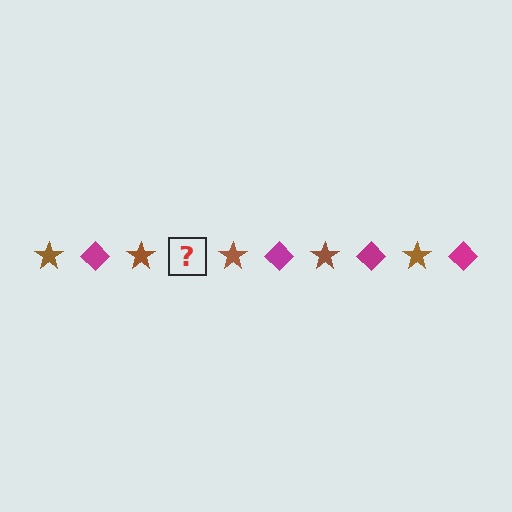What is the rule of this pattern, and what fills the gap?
The rule is that the pattern alternates between brown star and magenta diamond. The gap should be filled with a magenta diamond.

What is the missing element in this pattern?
The missing element is a magenta diamond.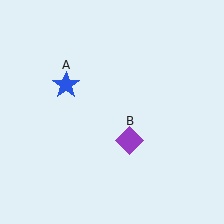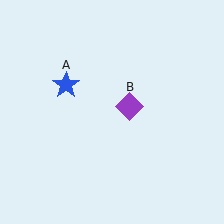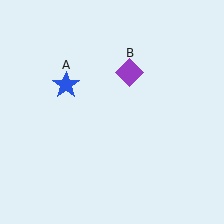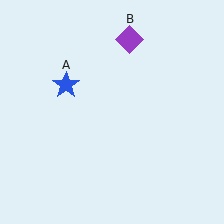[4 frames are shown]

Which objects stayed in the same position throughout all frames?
Blue star (object A) remained stationary.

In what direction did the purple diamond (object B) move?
The purple diamond (object B) moved up.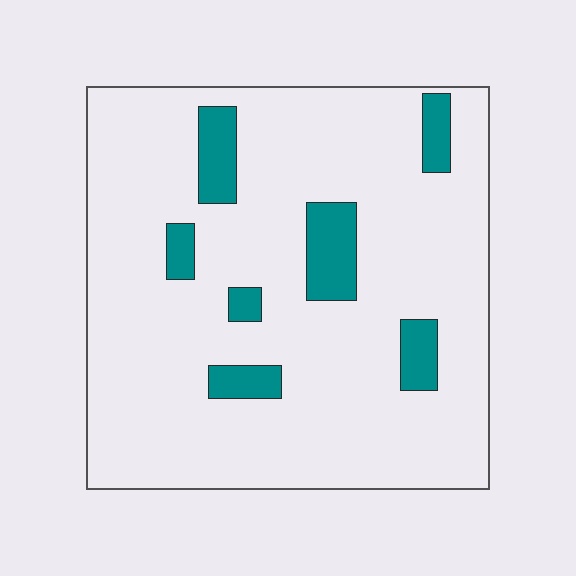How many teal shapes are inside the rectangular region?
7.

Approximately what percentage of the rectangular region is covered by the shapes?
Approximately 10%.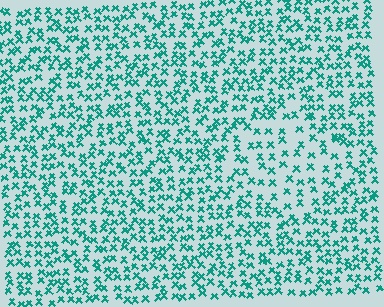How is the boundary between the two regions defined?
The boundary is defined by a change in element density (approximately 1.7x ratio). All elements are the same color, size, and shape.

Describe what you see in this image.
The image contains small teal elements arranged at two different densities. A diamond-shaped region is visible where the elements are less densely packed than the surrounding area.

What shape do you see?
I see a diamond.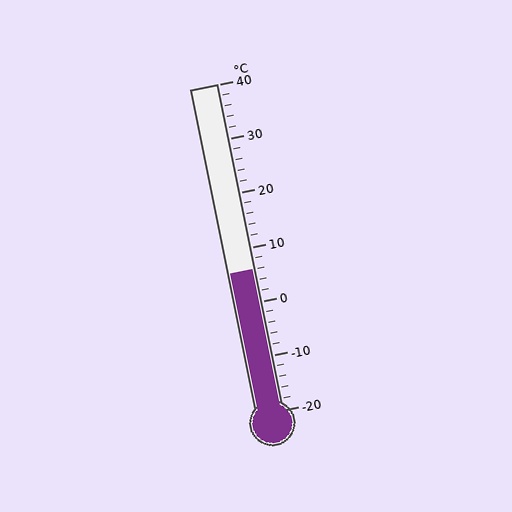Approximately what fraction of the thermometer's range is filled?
The thermometer is filled to approximately 45% of its range.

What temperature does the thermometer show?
The thermometer shows approximately 6°C.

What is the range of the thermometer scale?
The thermometer scale ranges from -20°C to 40°C.